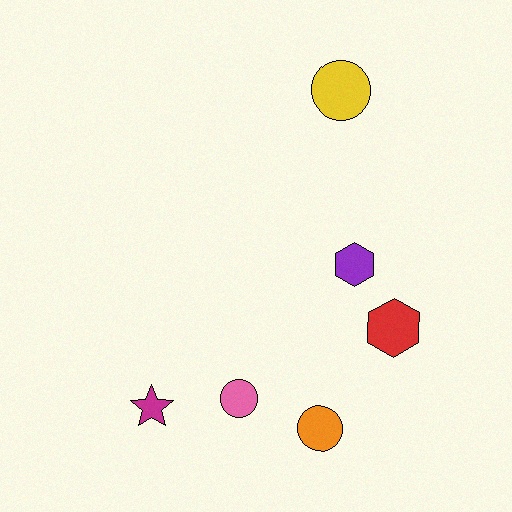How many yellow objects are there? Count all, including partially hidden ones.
There is 1 yellow object.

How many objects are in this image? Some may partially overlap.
There are 6 objects.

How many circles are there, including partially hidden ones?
There are 3 circles.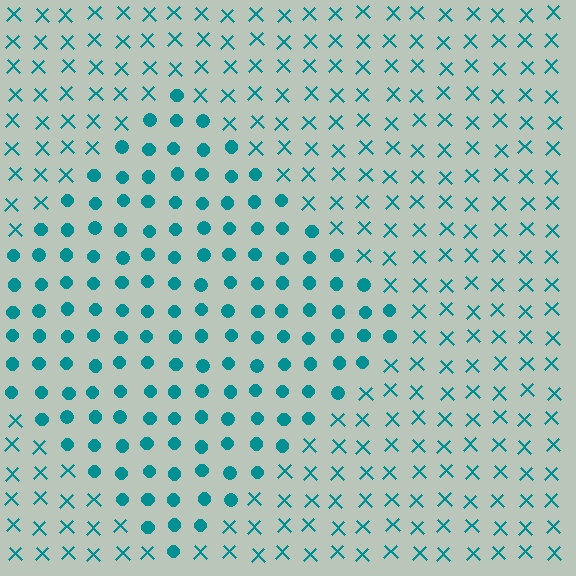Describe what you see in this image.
The image is filled with small teal elements arranged in a uniform grid. A diamond-shaped region contains circles, while the surrounding area contains X marks. The boundary is defined purely by the change in element shape.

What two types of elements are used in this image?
The image uses circles inside the diamond region and X marks outside it.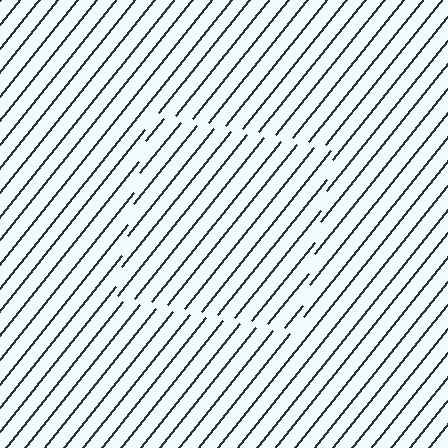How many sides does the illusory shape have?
4 sides — the line-ends trace a square.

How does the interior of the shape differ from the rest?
The interior of the shape contains the same grating, shifted by half a period — the contour is defined by the phase discontinuity where line-ends from the inner and outer gratings abut.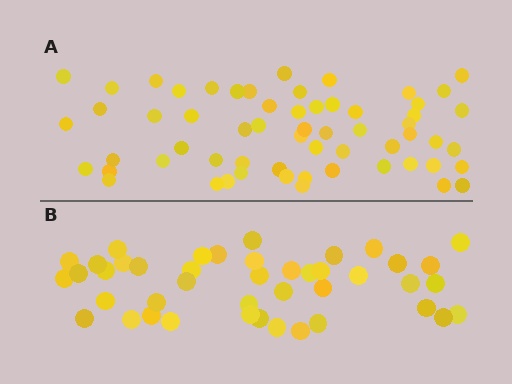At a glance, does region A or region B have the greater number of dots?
Region A (the top region) has more dots.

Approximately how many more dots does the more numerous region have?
Region A has approximately 15 more dots than region B.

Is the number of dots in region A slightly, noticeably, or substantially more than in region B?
Region A has noticeably more, but not dramatically so. The ratio is roughly 1.4 to 1.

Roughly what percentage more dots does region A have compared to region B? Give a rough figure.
About 40% more.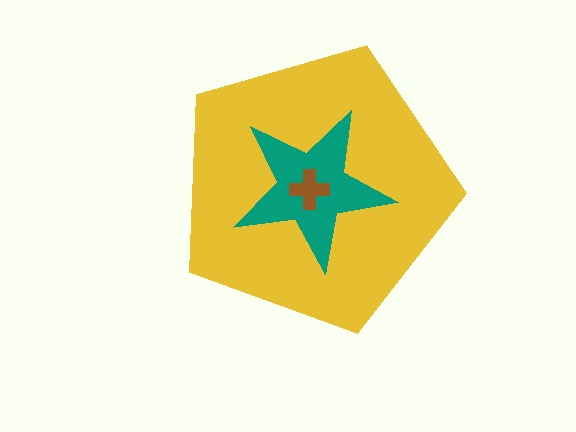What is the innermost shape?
The brown cross.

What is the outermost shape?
The yellow pentagon.